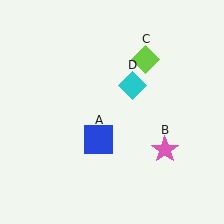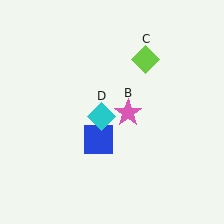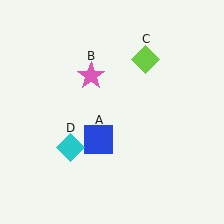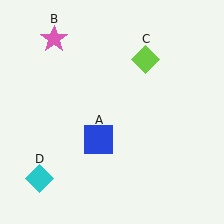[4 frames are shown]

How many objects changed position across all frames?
2 objects changed position: pink star (object B), cyan diamond (object D).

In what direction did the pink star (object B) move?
The pink star (object B) moved up and to the left.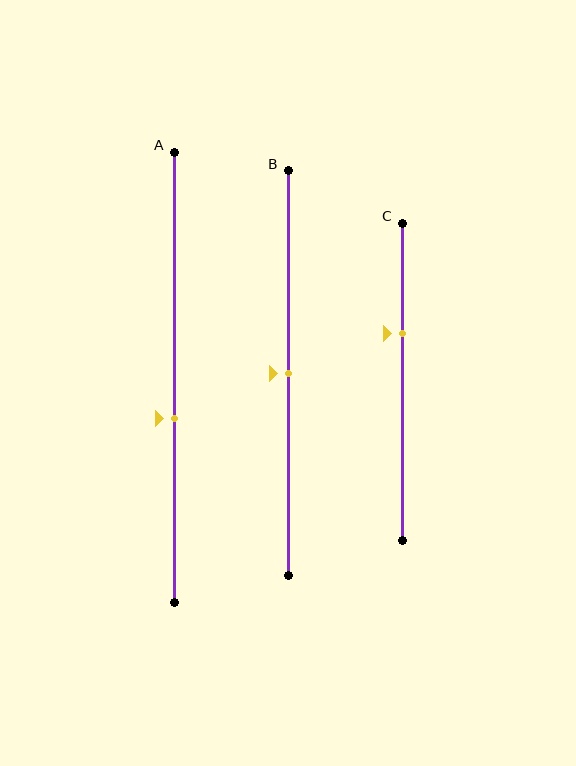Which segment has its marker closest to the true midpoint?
Segment B has its marker closest to the true midpoint.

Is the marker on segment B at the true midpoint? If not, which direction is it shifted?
Yes, the marker on segment B is at the true midpoint.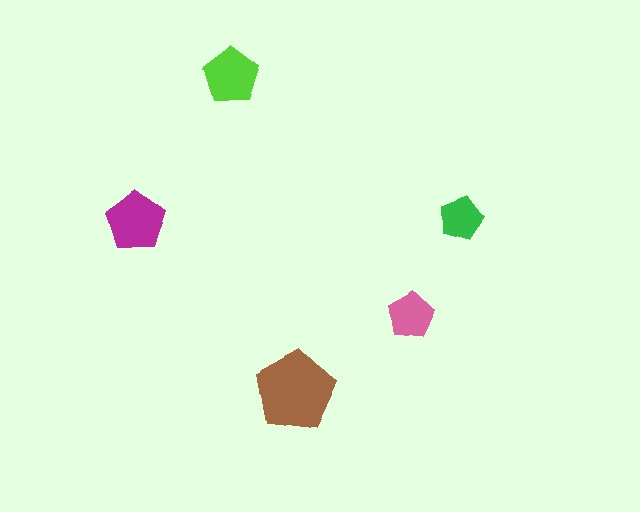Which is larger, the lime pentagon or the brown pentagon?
The brown one.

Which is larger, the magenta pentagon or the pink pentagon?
The magenta one.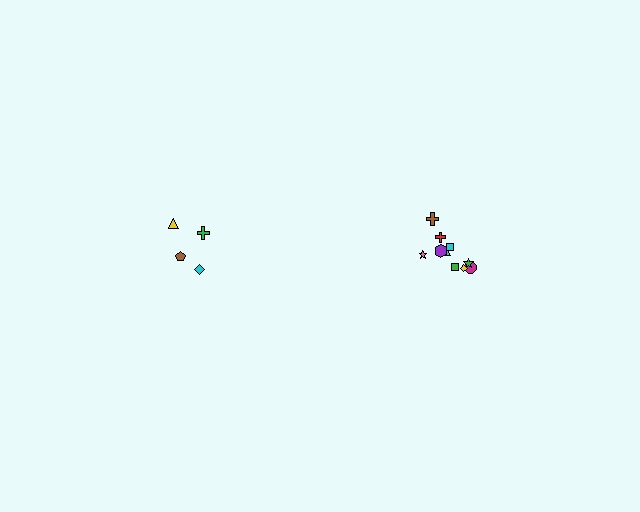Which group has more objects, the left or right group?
The right group.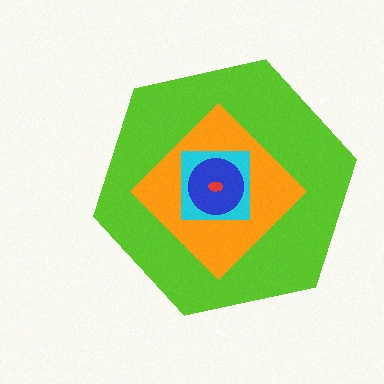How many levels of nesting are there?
5.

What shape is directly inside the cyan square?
The blue circle.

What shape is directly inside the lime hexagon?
The orange diamond.